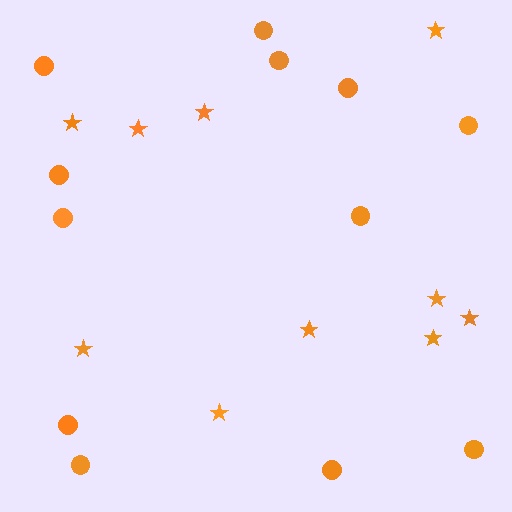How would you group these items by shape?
There are 2 groups: one group of circles (12) and one group of stars (10).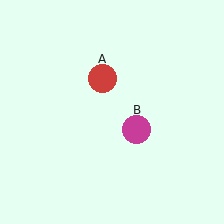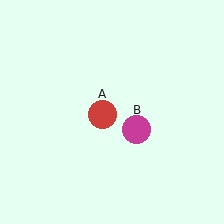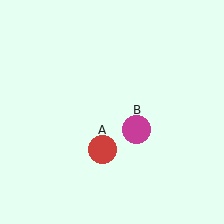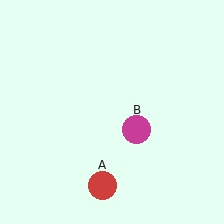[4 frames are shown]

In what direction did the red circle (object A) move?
The red circle (object A) moved down.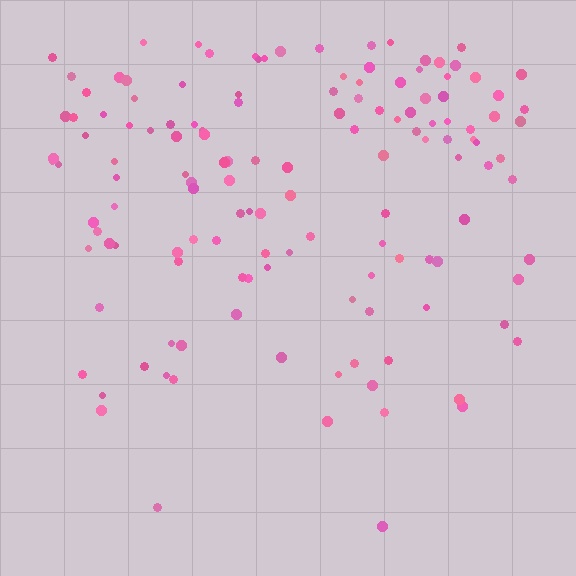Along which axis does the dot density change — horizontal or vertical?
Vertical.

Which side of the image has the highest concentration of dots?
The top.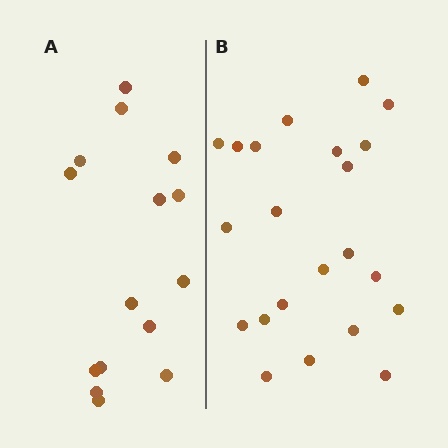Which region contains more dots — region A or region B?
Region B (the right region) has more dots.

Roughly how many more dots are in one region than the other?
Region B has roughly 8 or so more dots than region A.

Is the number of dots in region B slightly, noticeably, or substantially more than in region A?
Region B has substantially more. The ratio is roughly 1.5 to 1.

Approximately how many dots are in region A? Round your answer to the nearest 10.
About 20 dots. (The exact count is 15, which rounds to 20.)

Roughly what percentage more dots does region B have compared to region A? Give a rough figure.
About 45% more.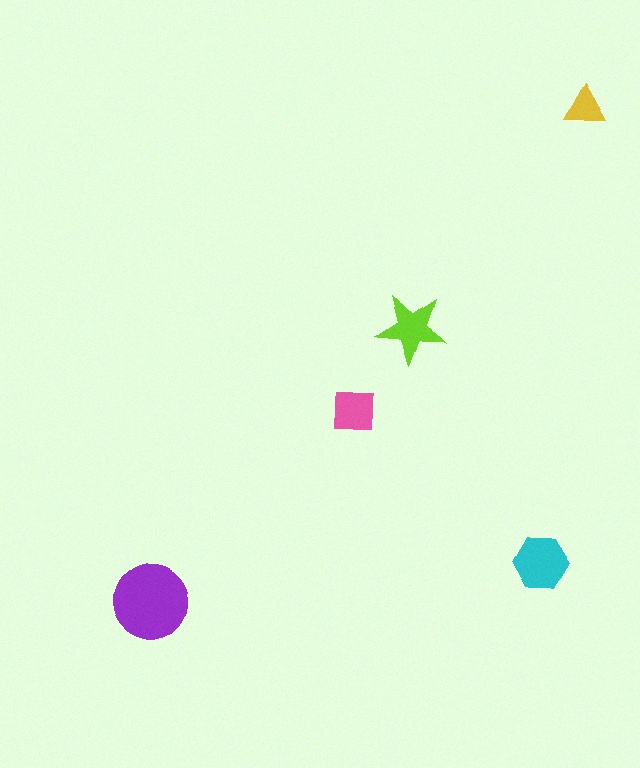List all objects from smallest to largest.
The yellow triangle, the pink square, the lime star, the cyan hexagon, the purple circle.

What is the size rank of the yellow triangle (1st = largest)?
5th.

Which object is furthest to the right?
The yellow triangle is rightmost.